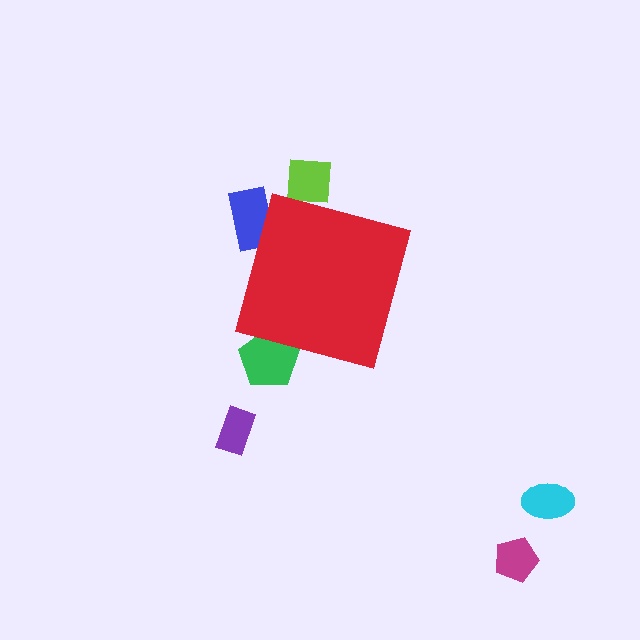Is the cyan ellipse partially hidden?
No, the cyan ellipse is fully visible.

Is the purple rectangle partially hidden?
No, the purple rectangle is fully visible.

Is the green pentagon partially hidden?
Yes, the green pentagon is partially hidden behind the red diamond.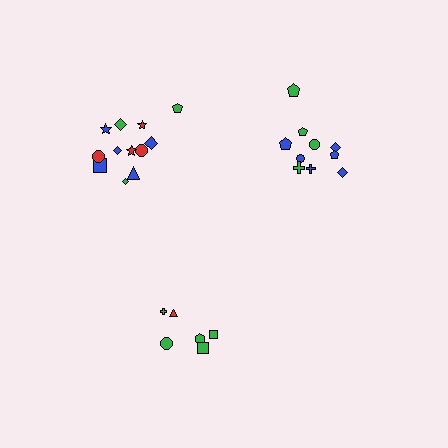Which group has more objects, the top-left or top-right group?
The top-left group.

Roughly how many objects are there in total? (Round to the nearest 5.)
Roughly 30 objects in total.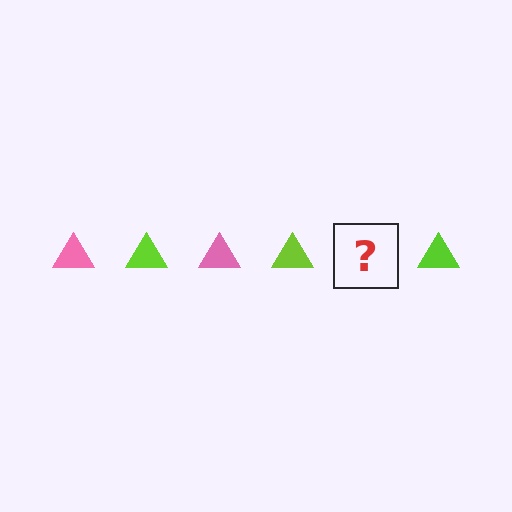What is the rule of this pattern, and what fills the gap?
The rule is that the pattern cycles through pink, lime triangles. The gap should be filled with a pink triangle.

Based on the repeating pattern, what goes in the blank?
The blank should be a pink triangle.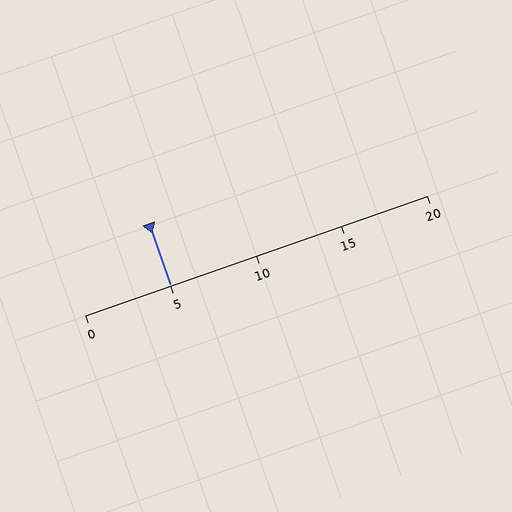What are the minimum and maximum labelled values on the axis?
The axis runs from 0 to 20.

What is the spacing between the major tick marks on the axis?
The major ticks are spaced 5 apart.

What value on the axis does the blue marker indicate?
The marker indicates approximately 5.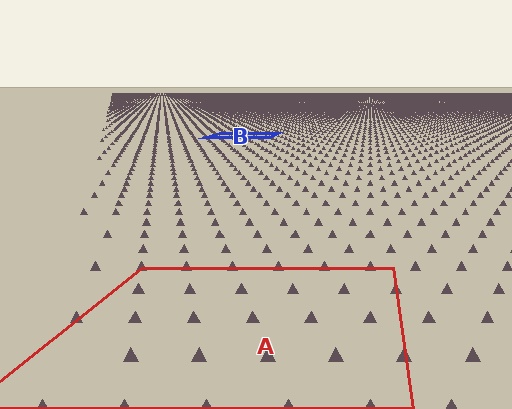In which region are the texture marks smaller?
The texture marks are smaller in region B, because it is farther away.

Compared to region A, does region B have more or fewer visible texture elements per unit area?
Region B has more texture elements per unit area — they are packed more densely because it is farther away.